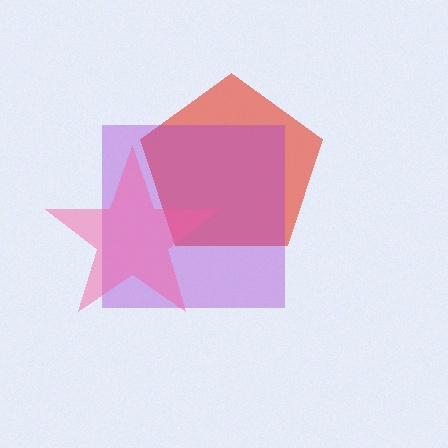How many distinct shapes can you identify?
There are 3 distinct shapes: a red pentagon, a purple square, a pink star.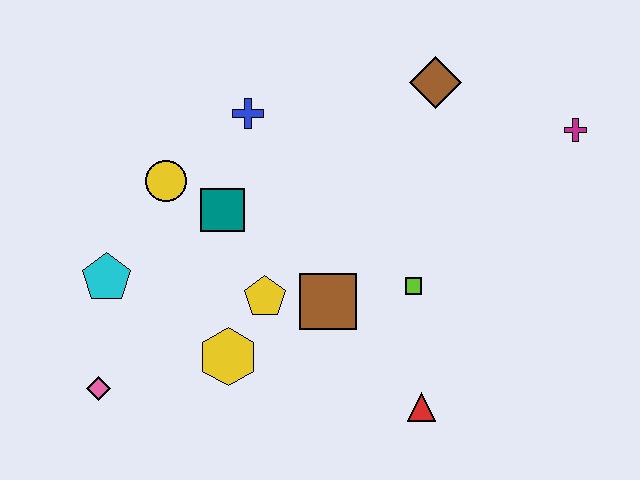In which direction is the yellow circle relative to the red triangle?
The yellow circle is to the left of the red triangle.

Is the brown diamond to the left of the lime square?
No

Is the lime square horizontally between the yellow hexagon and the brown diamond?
Yes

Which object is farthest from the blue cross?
The red triangle is farthest from the blue cross.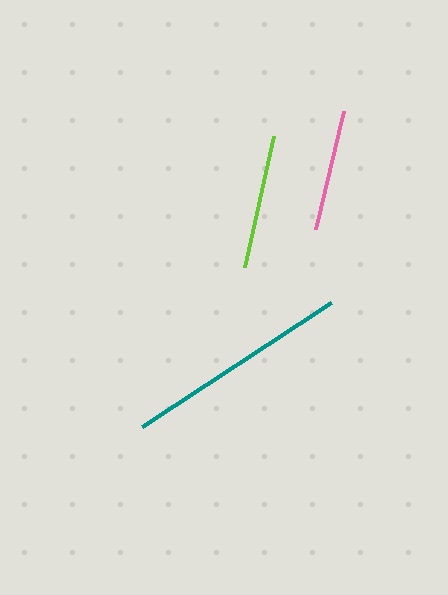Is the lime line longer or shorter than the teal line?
The teal line is longer than the lime line.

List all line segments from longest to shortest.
From longest to shortest: teal, lime, pink.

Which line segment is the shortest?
The pink line is the shortest at approximately 122 pixels.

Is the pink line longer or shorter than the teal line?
The teal line is longer than the pink line.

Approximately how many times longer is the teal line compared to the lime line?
The teal line is approximately 1.7 times the length of the lime line.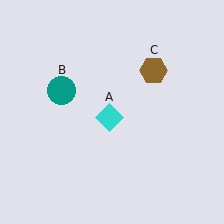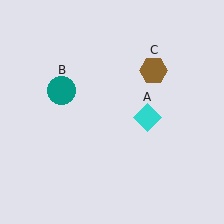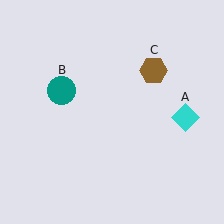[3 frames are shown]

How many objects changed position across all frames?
1 object changed position: cyan diamond (object A).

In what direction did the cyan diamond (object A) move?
The cyan diamond (object A) moved right.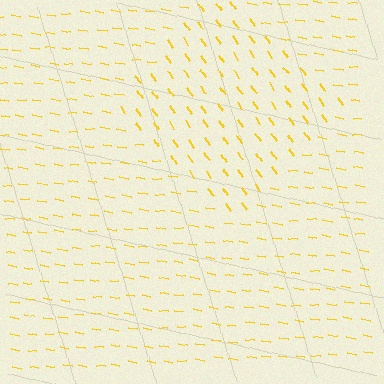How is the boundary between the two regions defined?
The boundary is defined purely by a change in line orientation (approximately 45 degrees difference). All lines are the same color and thickness.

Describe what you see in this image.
The image is filled with small yellow line segments. A diamond region in the image has lines oriented differently from the surrounding lines, creating a visible texture boundary.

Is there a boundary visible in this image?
Yes, there is a texture boundary formed by a change in line orientation.